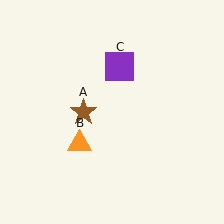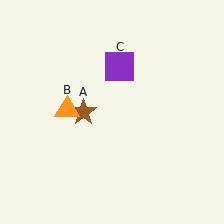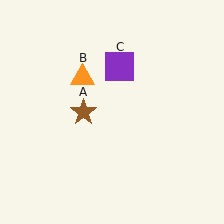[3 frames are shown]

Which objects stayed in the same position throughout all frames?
Brown star (object A) and purple square (object C) remained stationary.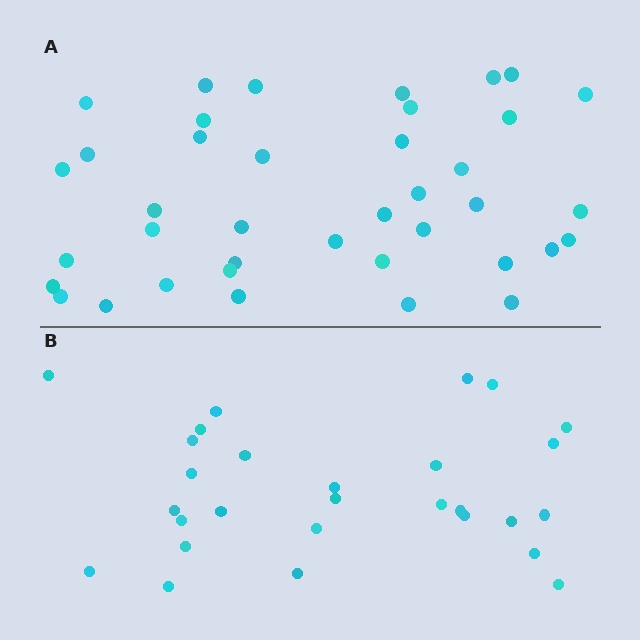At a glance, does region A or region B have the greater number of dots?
Region A (the top region) has more dots.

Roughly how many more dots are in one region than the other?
Region A has roughly 12 or so more dots than region B.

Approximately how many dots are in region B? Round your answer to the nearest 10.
About 30 dots. (The exact count is 28, which rounds to 30.)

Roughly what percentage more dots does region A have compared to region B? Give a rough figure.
About 40% more.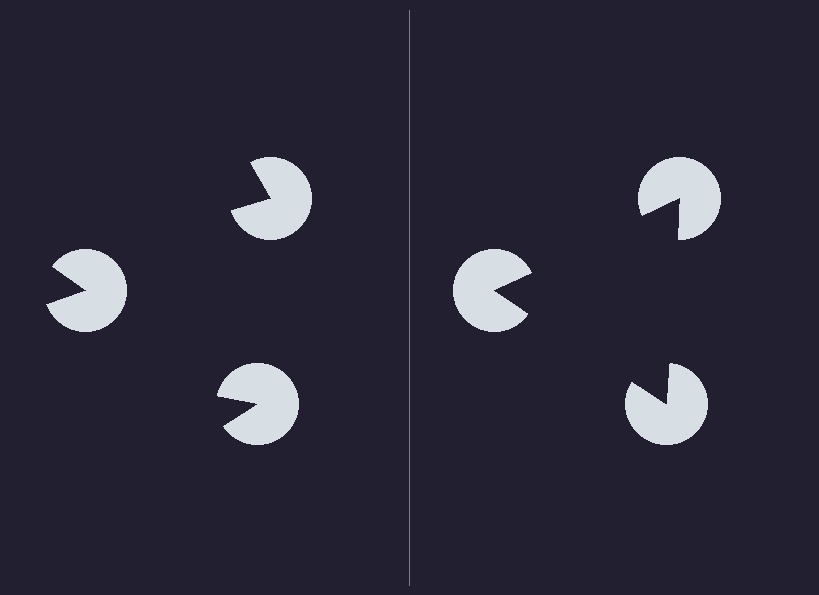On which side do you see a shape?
An illusory triangle appears on the right side. On the left side the wedge cuts are rotated, so no coherent shape forms.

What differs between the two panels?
The pac-man discs are positioned identically on both sides; only the wedge orientations differ. On the right they align to a triangle; on the left they are misaligned.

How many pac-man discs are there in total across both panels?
6 — 3 on each side.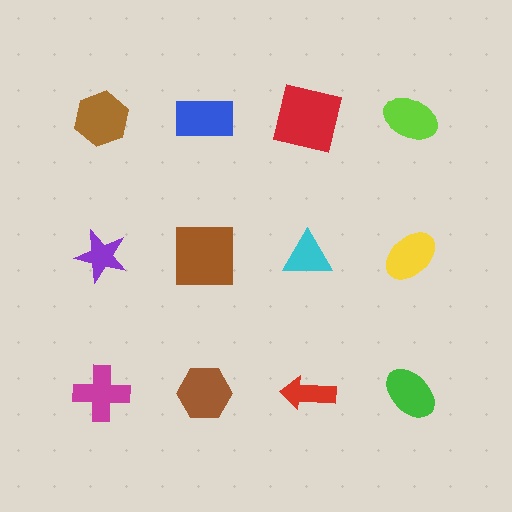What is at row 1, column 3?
A red square.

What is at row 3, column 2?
A brown hexagon.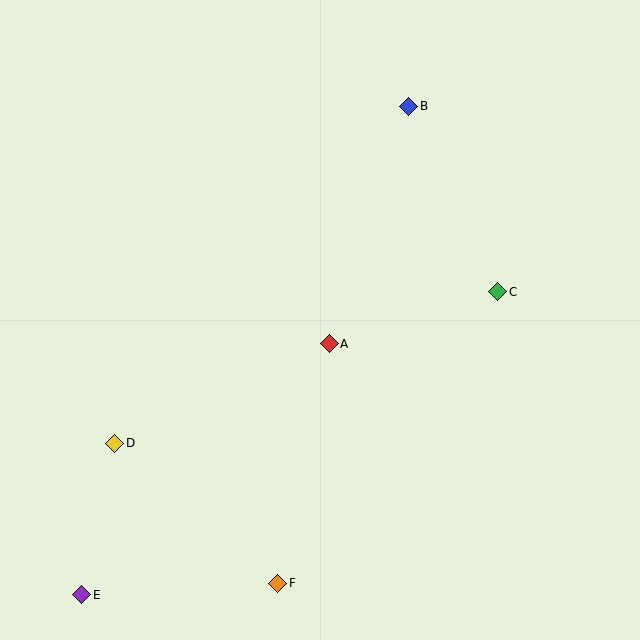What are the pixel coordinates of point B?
Point B is at (409, 106).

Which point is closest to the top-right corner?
Point B is closest to the top-right corner.